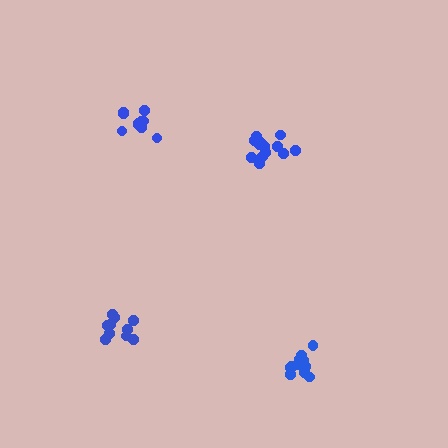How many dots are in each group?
Group 1: 10 dots, Group 2: 13 dots, Group 3: 10 dots, Group 4: 13 dots (46 total).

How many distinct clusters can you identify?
There are 4 distinct clusters.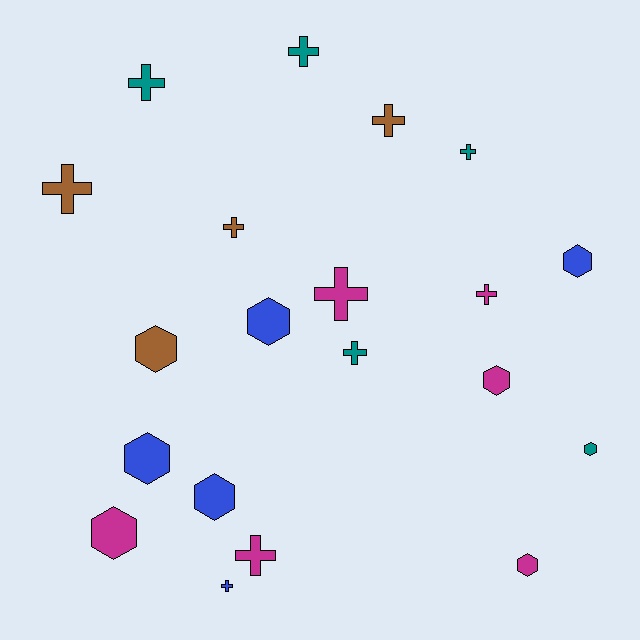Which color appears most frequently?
Magenta, with 6 objects.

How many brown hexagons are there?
There is 1 brown hexagon.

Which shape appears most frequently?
Cross, with 11 objects.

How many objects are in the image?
There are 20 objects.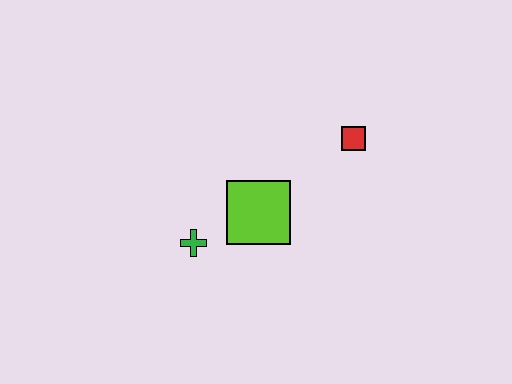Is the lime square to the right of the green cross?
Yes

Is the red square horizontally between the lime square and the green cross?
No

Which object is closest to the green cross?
The lime square is closest to the green cross.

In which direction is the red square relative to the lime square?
The red square is to the right of the lime square.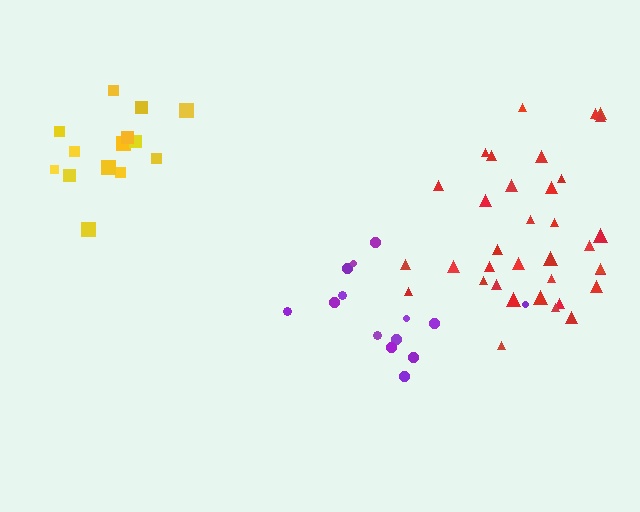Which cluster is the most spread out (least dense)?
Purple.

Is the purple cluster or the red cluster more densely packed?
Red.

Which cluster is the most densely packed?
Yellow.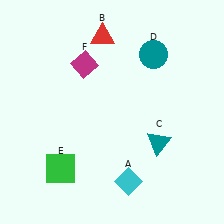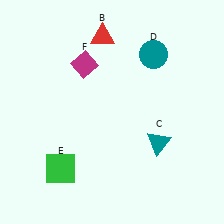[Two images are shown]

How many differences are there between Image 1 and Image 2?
There is 1 difference between the two images.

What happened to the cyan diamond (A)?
The cyan diamond (A) was removed in Image 2. It was in the bottom-right area of Image 1.